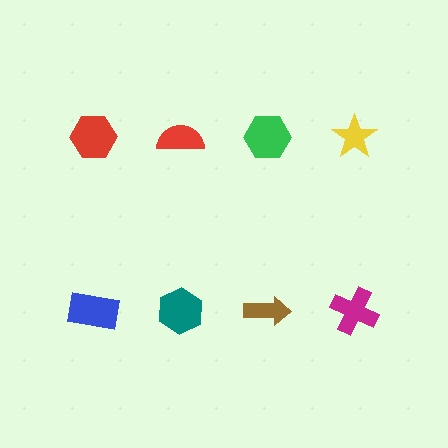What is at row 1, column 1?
A red hexagon.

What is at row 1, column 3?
A green hexagon.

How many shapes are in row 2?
4 shapes.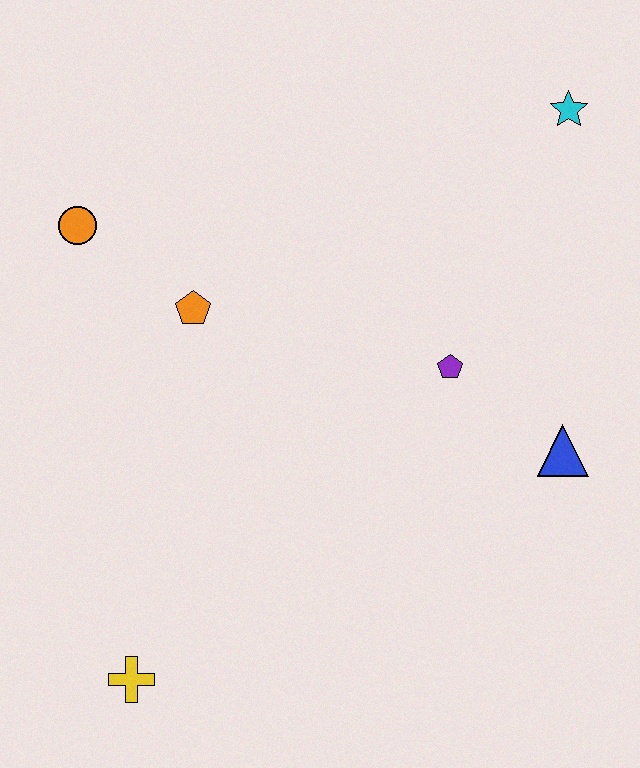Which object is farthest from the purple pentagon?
The yellow cross is farthest from the purple pentagon.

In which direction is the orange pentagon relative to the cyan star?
The orange pentagon is to the left of the cyan star.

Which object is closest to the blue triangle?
The purple pentagon is closest to the blue triangle.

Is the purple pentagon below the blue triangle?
No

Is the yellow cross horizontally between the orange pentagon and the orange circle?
Yes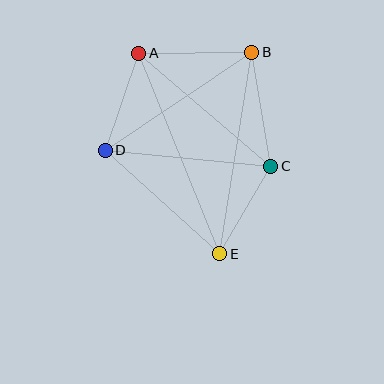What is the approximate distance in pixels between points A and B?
The distance between A and B is approximately 113 pixels.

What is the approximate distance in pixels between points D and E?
The distance between D and E is approximately 154 pixels.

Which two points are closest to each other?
Points C and E are closest to each other.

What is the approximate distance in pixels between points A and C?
The distance between A and C is approximately 174 pixels.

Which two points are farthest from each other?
Points A and E are farthest from each other.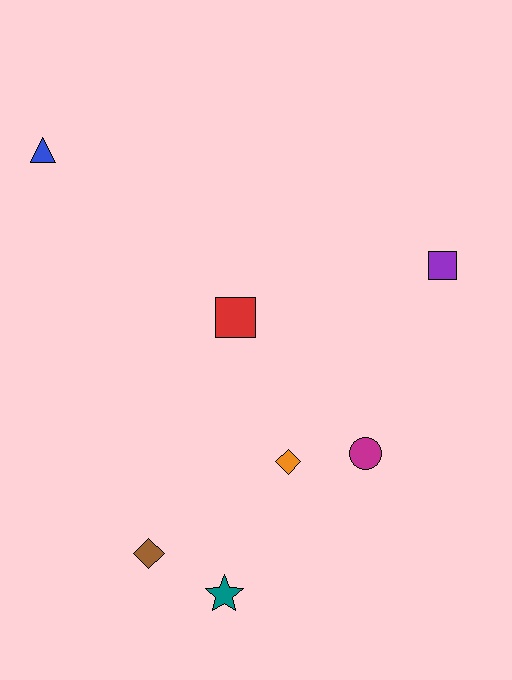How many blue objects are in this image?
There is 1 blue object.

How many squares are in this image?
There are 2 squares.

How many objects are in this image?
There are 7 objects.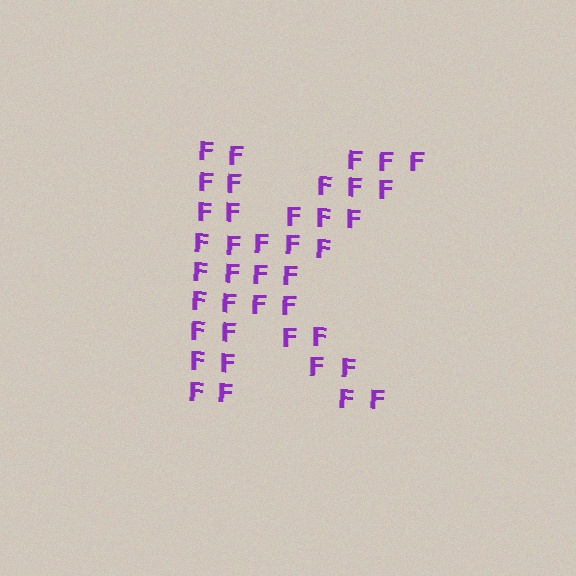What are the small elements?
The small elements are letter F's.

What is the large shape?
The large shape is the letter K.